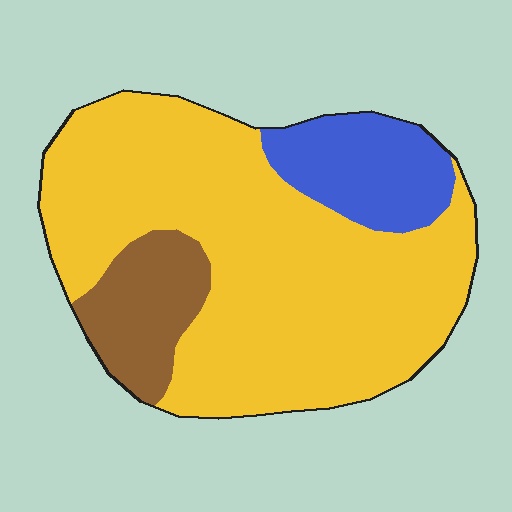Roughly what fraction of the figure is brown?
Brown takes up less than a sixth of the figure.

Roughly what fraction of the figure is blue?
Blue covers roughly 15% of the figure.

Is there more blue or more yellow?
Yellow.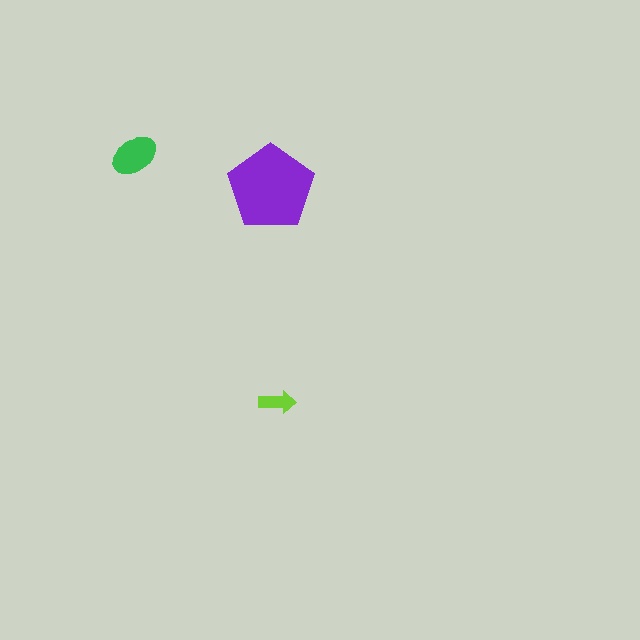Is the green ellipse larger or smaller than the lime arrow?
Larger.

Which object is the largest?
The purple pentagon.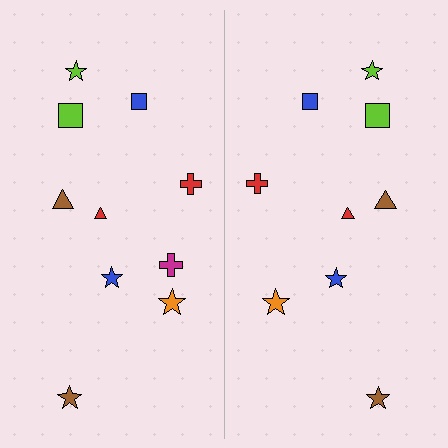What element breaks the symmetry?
A magenta cross is missing from the right side.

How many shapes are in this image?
There are 19 shapes in this image.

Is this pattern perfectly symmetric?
No, the pattern is not perfectly symmetric. A magenta cross is missing from the right side.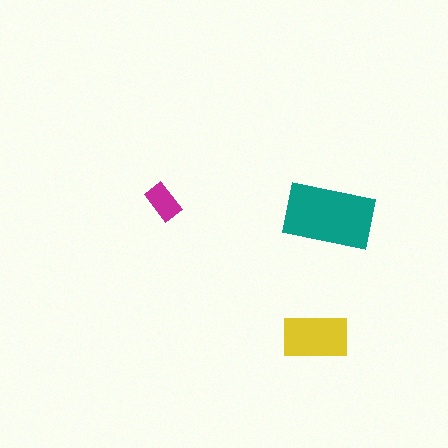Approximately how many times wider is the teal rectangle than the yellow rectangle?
About 1.5 times wider.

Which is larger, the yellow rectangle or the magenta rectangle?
The yellow one.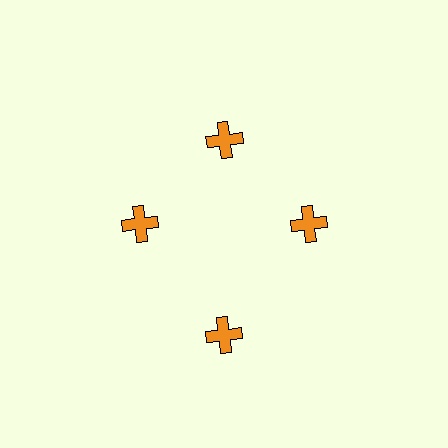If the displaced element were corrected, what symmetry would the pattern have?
It would have 4-fold rotational symmetry — the pattern would map onto itself every 90 degrees.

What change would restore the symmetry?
The symmetry would be restored by moving it inward, back onto the ring so that all 4 crosses sit at equal angles and equal distance from the center.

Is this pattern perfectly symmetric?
No. The 4 orange crosses are arranged in a ring, but one element near the 6 o'clock position is pushed outward from the center, breaking the 4-fold rotational symmetry.